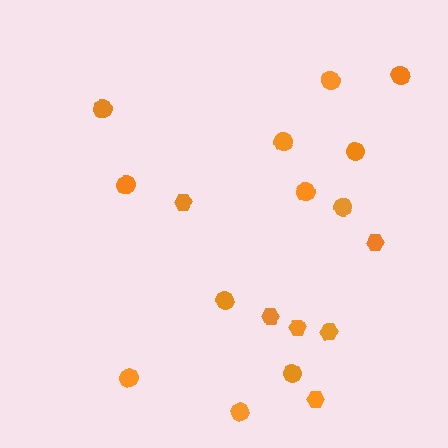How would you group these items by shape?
There are 2 groups: one group of circles (12) and one group of hexagons (6).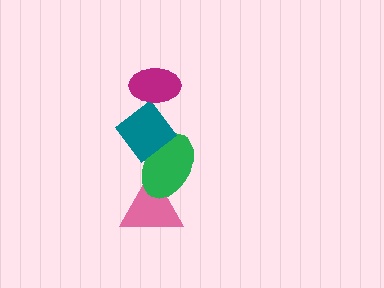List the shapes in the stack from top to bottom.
From top to bottom: the magenta ellipse, the teal diamond, the green ellipse, the pink triangle.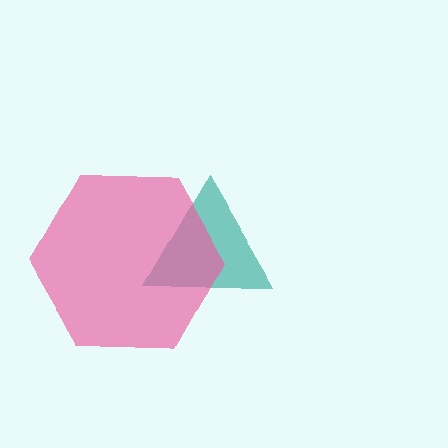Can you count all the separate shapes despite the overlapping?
Yes, there are 2 separate shapes.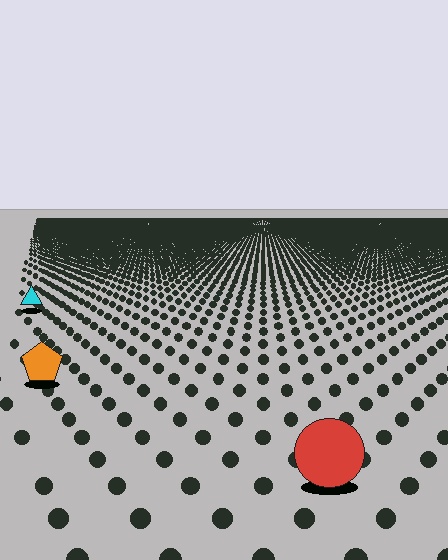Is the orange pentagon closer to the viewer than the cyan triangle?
Yes. The orange pentagon is closer — you can tell from the texture gradient: the ground texture is coarser near it.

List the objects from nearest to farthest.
From nearest to farthest: the red circle, the orange pentagon, the cyan triangle.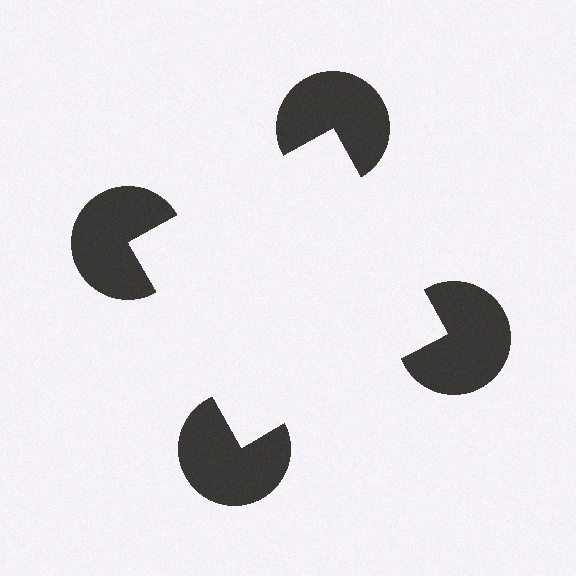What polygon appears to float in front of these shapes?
An illusory square — its edges are inferred from the aligned wedge cuts in the pac-man discs, not physically drawn.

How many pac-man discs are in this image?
There are 4 — one at each vertex of the illusory square.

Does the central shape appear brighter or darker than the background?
It typically appears slightly brighter than the background, even though no actual brightness change is drawn.